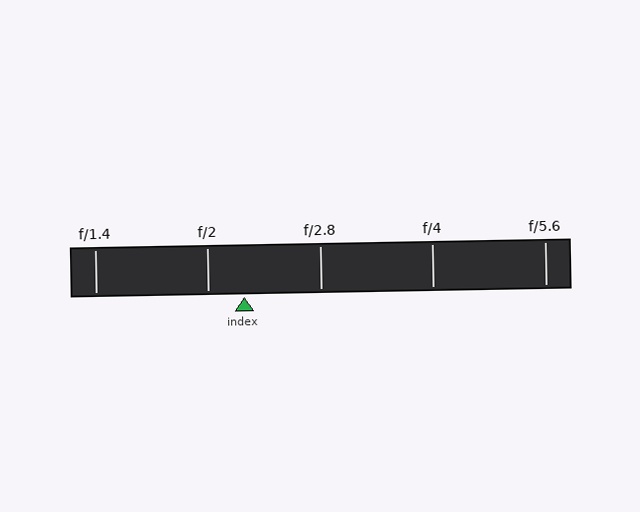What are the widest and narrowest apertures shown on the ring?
The widest aperture shown is f/1.4 and the narrowest is f/5.6.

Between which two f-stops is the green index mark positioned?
The index mark is between f/2 and f/2.8.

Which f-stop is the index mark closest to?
The index mark is closest to f/2.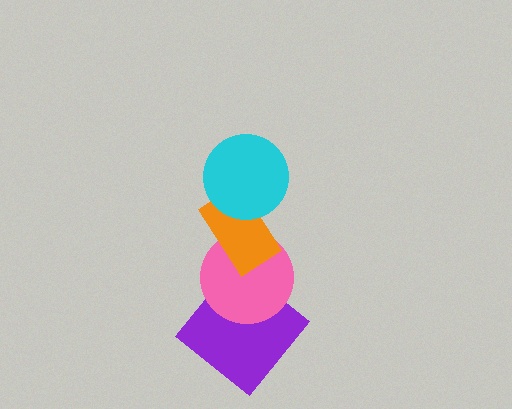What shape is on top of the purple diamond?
The pink circle is on top of the purple diamond.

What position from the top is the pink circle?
The pink circle is 3rd from the top.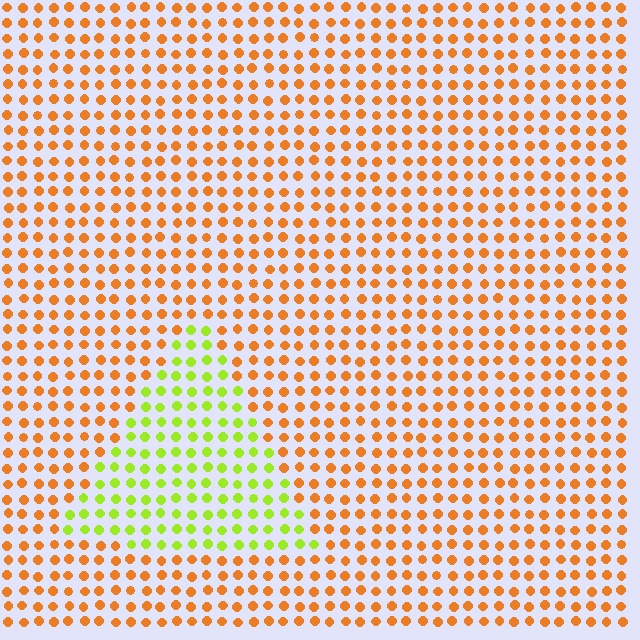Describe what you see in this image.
The image is filled with small orange elements in a uniform arrangement. A triangle-shaped region is visible where the elements are tinted to a slightly different hue, forming a subtle color boundary.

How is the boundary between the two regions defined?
The boundary is defined purely by a slight shift in hue (about 58 degrees). Spacing, size, and orientation are identical on both sides.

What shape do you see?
I see a triangle.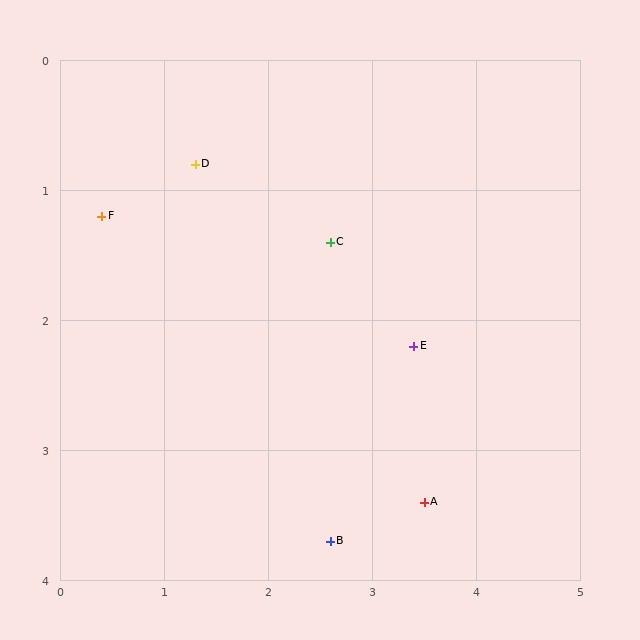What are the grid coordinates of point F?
Point F is at approximately (0.4, 1.2).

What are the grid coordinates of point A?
Point A is at approximately (3.5, 3.4).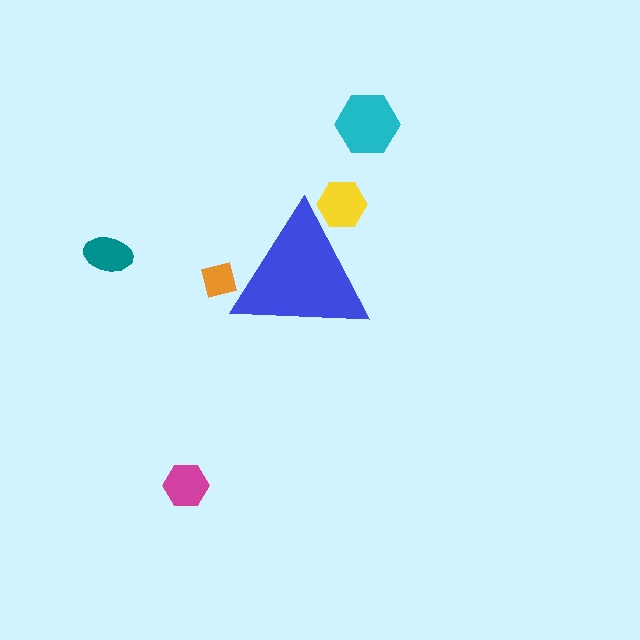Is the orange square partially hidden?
Yes, the orange square is partially hidden behind the blue triangle.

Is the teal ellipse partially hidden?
No, the teal ellipse is fully visible.